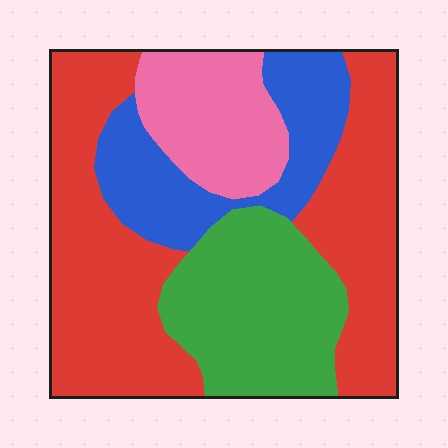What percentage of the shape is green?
Green takes up about one fifth (1/5) of the shape.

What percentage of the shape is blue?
Blue covers around 15% of the shape.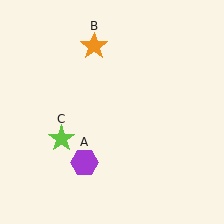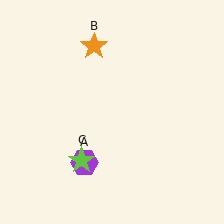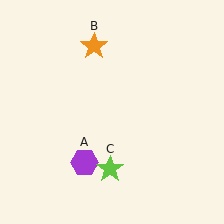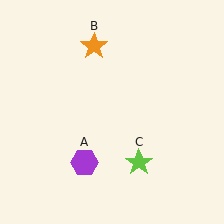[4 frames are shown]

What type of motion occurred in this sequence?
The lime star (object C) rotated counterclockwise around the center of the scene.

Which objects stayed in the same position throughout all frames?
Purple hexagon (object A) and orange star (object B) remained stationary.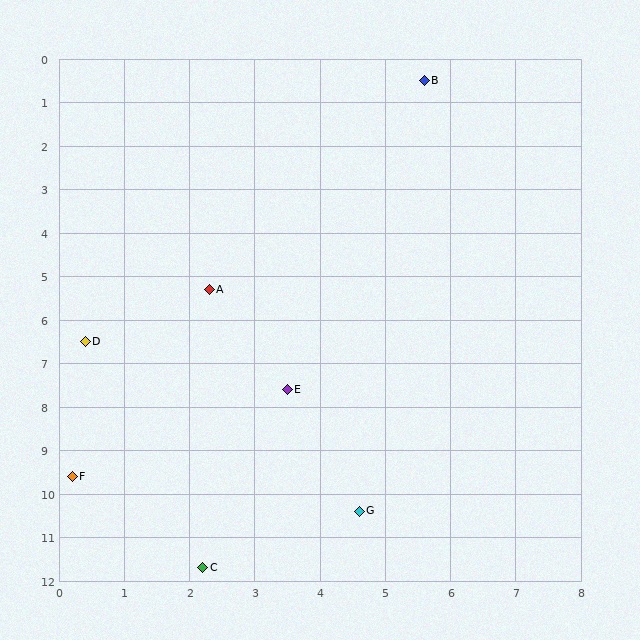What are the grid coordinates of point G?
Point G is at approximately (4.6, 10.4).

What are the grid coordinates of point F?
Point F is at approximately (0.2, 9.6).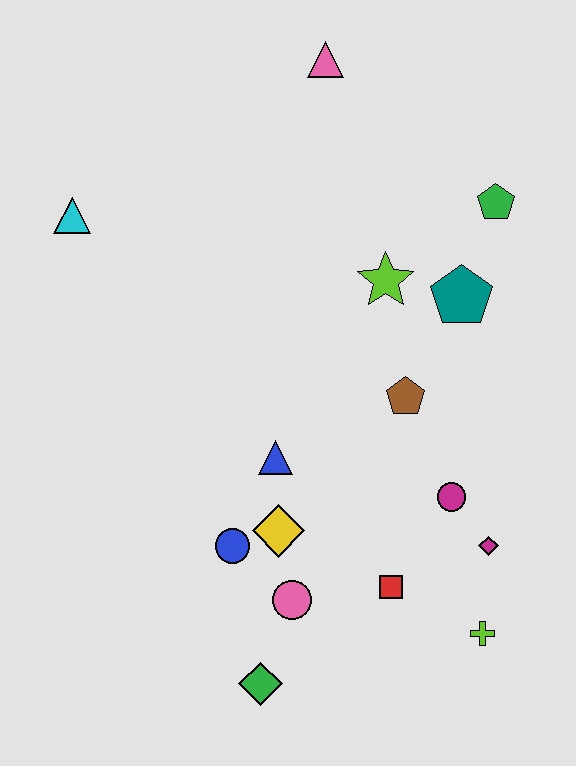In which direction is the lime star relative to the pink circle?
The lime star is above the pink circle.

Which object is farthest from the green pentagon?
The green diamond is farthest from the green pentagon.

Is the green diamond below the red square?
Yes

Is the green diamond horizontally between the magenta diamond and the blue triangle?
No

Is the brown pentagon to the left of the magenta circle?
Yes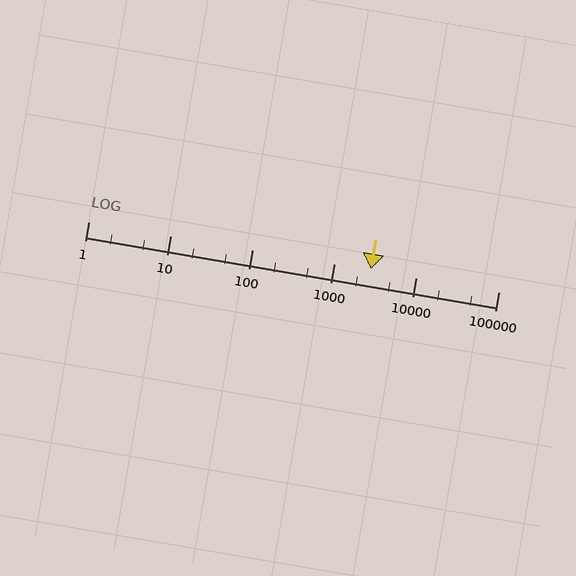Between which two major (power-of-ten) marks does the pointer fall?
The pointer is between 1000 and 10000.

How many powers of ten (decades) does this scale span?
The scale spans 5 decades, from 1 to 100000.